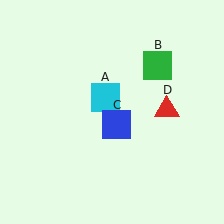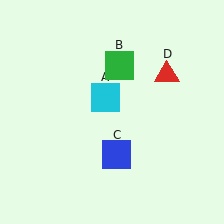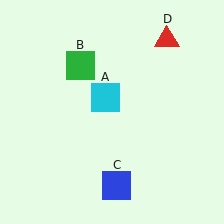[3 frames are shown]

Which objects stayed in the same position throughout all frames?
Cyan square (object A) remained stationary.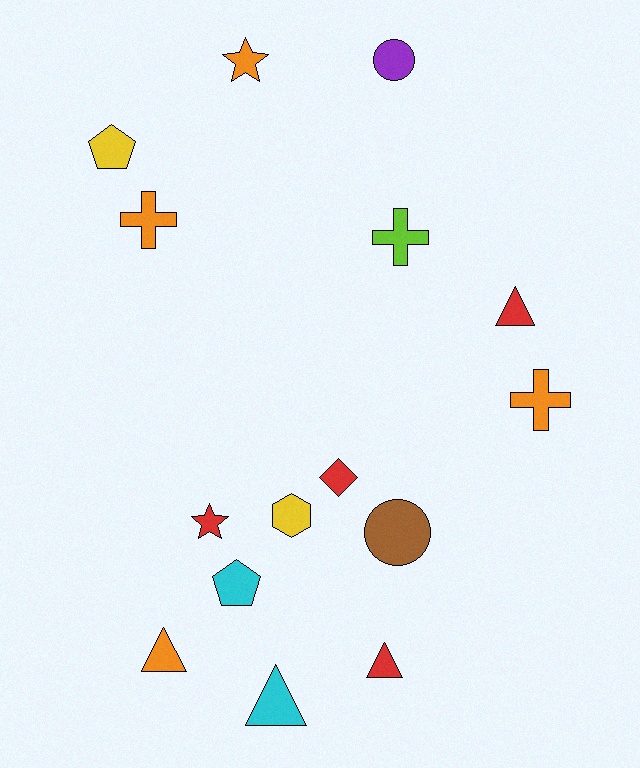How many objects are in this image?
There are 15 objects.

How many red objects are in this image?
There are 4 red objects.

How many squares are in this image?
There are no squares.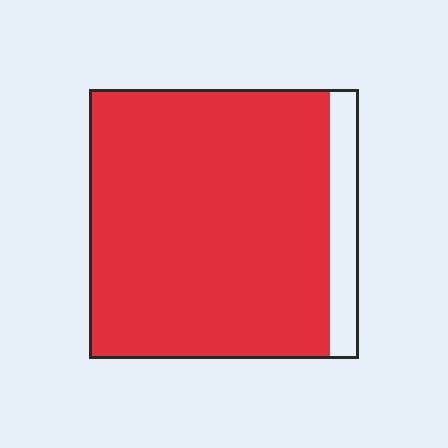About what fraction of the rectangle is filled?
About nine tenths (9/10).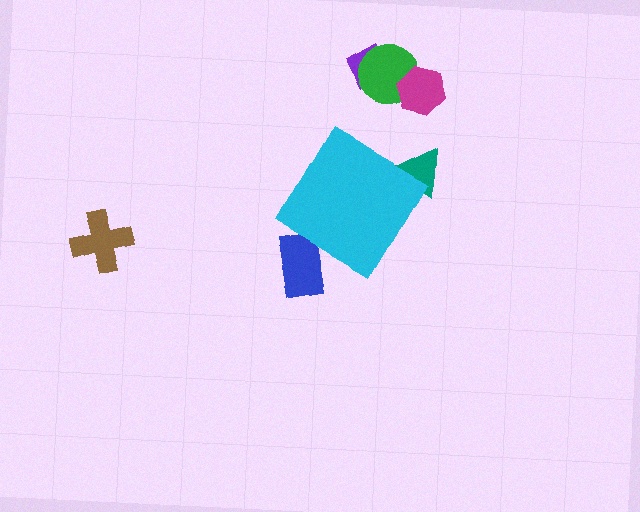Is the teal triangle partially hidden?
Yes, the teal triangle is partially hidden behind the cyan diamond.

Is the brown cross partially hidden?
No, the brown cross is fully visible.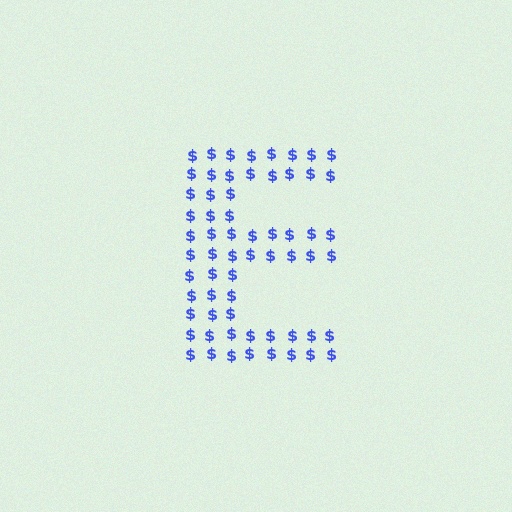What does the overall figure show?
The overall figure shows the letter E.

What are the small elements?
The small elements are dollar signs.